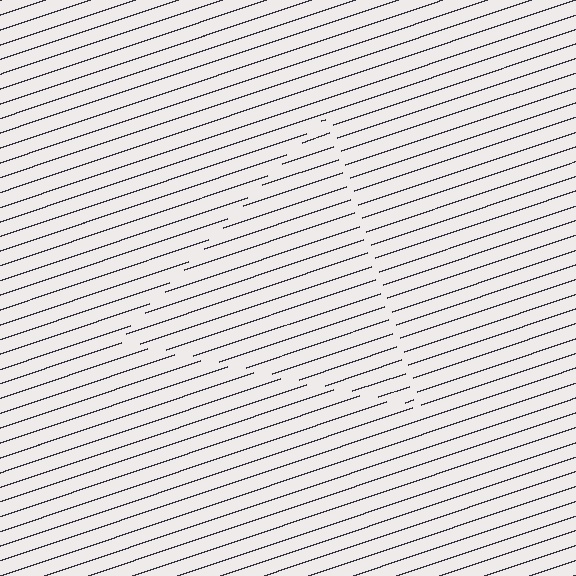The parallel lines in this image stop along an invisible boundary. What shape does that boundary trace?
An illusory triangle. The interior of the shape contains the same grating, shifted by half a period — the contour is defined by the phase discontinuity where line-ends from the inner and outer gratings abut.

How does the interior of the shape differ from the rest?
The interior of the shape contains the same grating, shifted by half a period — the contour is defined by the phase discontinuity where line-ends from the inner and outer gratings abut.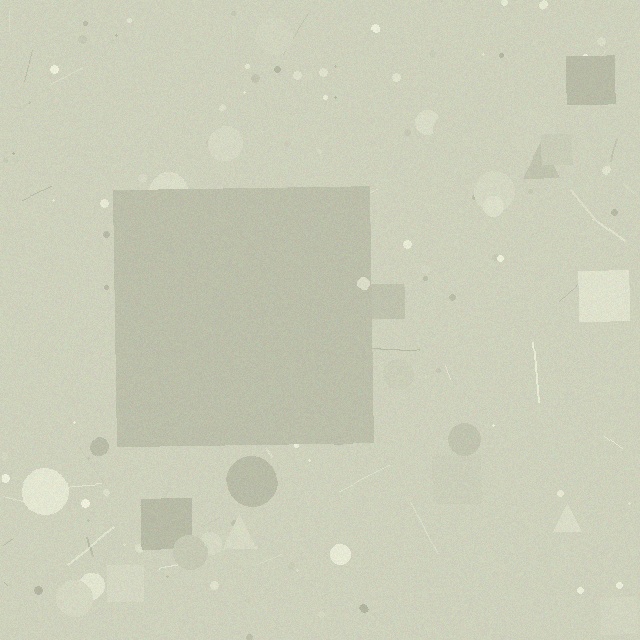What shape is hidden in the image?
A square is hidden in the image.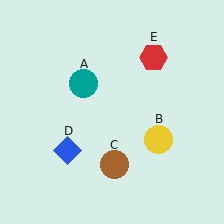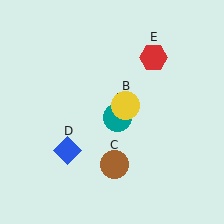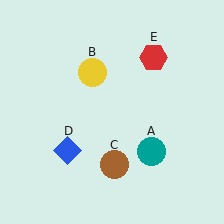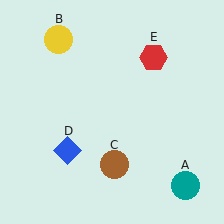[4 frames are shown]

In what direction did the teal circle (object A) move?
The teal circle (object A) moved down and to the right.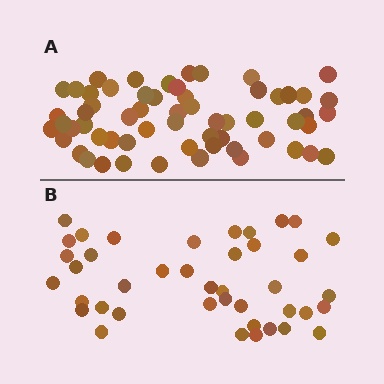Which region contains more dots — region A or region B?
Region A (the top region) has more dots.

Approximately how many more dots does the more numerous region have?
Region A has approximately 20 more dots than region B.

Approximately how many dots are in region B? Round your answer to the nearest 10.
About 40 dots. (The exact count is 41, which rounds to 40.)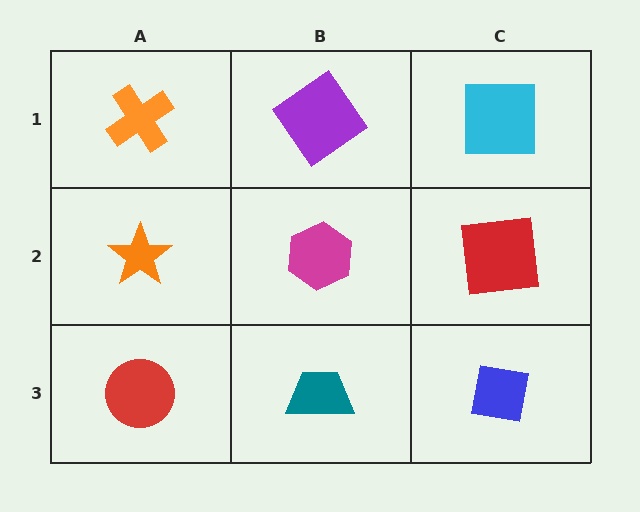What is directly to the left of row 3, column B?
A red circle.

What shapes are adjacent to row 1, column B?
A magenta hexagon (row 2, column B), an orange cross (row 1, column A), a cyan square (row 1, column C).